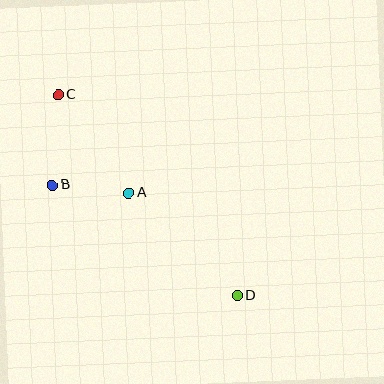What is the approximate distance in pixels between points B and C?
The distance between B and C is approximately 90 pixels.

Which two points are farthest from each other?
Points C and D are farthest from each other.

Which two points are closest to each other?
Points A and B are closest to each other.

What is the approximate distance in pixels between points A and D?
The distance between A and D is approximately 150 pixels.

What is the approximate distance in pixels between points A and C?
The distance between A and C is approximately 121 pixels.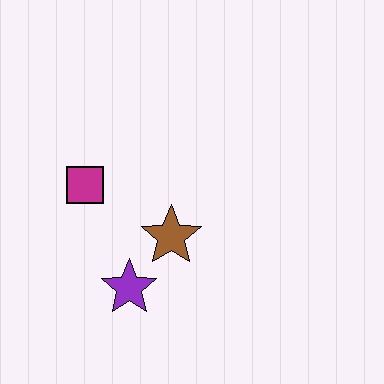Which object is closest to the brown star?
The purple star is closest to the brown star.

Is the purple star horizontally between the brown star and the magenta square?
Yes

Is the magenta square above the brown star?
Yes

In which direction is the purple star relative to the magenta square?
The purple star is below the magenta square.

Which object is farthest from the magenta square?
The purple star is farthest from the magenta square.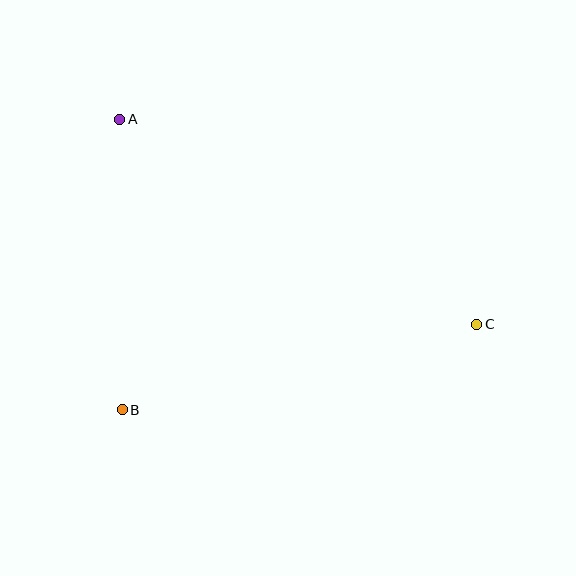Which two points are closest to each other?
Points A and B are closest to each other.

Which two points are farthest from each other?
Points A and C are farthest from each other.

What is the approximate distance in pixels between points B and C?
The distance between B and C is approximately 365 pixels.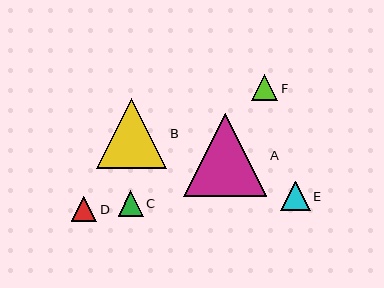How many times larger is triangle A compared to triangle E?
Triangle A is approximately 2.8 times the size of triangle E.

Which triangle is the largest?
Triangle A is the largest with a size of approximately 83 pixels.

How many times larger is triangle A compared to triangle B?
Triangle A is approximately 1.2 times the size of triangle B.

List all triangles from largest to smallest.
From largest to smallest: A, B, E, F, D, C.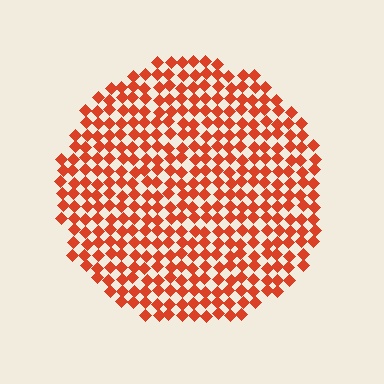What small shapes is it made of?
It is made of small diamonds.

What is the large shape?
The large shape is a circle.